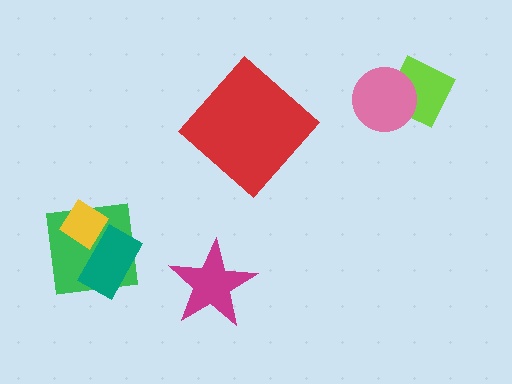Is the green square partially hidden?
Yes, it is partially covered by another shape.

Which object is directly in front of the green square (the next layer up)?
The teal rectangle is directly in front of the green square.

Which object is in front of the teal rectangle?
The yellow diamond is in front of the teal rectangle.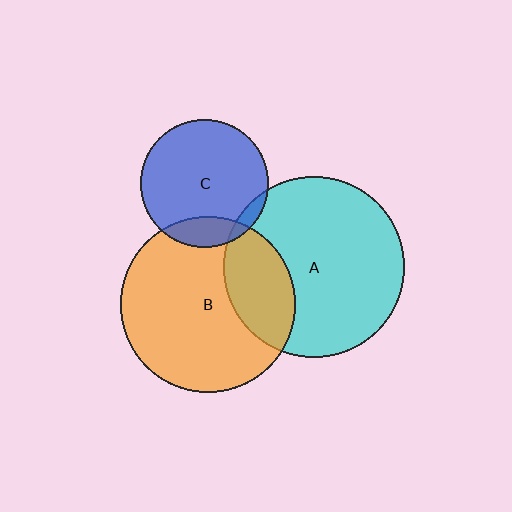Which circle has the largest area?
Circle A (cyan).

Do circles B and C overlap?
Yes.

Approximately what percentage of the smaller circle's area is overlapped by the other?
Approximately 15%.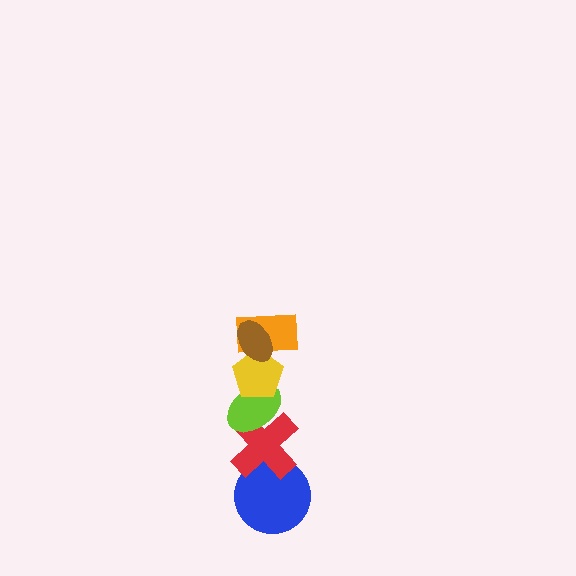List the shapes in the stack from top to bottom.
From top to bottom: the brown ellipse, the orange rectangle, the yellow pentagon, the lime ellipse, the red cross, the blue circle.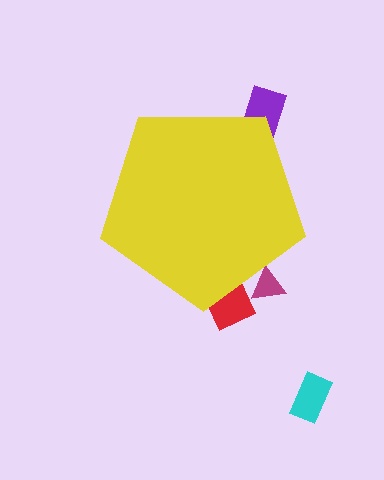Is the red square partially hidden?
Yes, the red square is partially hidden behind the yellow pentagon.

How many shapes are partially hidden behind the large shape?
3 shapes are partially hidden.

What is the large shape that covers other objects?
A yellow pentagon.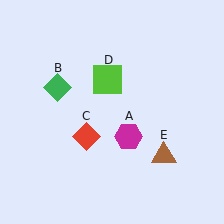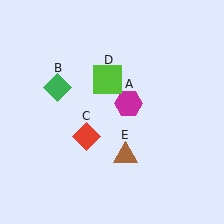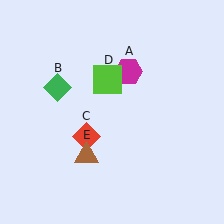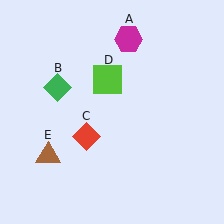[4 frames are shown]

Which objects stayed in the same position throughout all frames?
Green diamond (object B) and red diamond (object C) and lime square (object D) remained stationary.